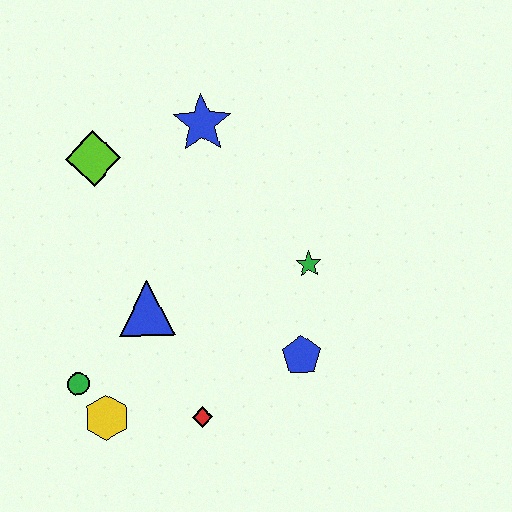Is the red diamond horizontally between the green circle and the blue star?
Yes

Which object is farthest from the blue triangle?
The blue star is farthest from the blue triangle.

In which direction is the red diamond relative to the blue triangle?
The red diamond is below the blue triangle.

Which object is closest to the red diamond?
The yellow hexagon is closest to the red diamond.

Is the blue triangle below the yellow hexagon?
No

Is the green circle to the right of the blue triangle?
No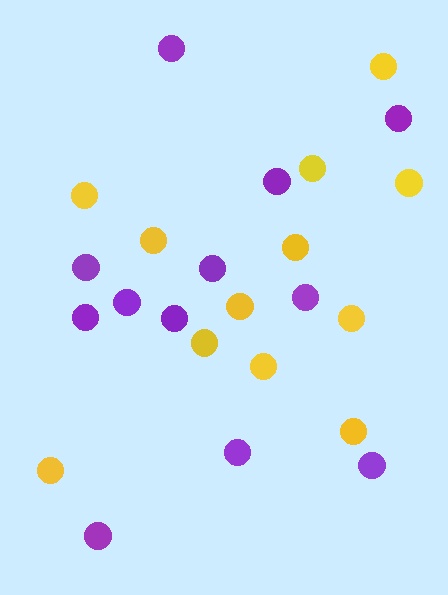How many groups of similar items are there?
There are 2 groups: one group of yellow circles (12) and one group of purple circles (12).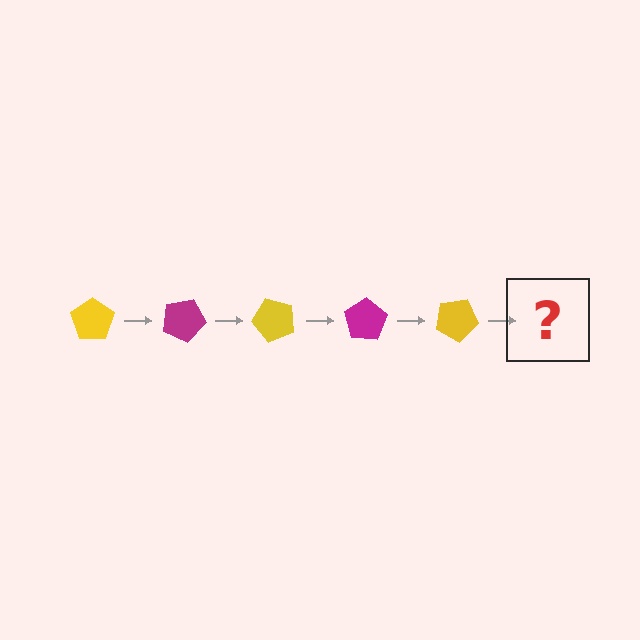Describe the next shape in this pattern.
It should be a magenta pentagon, rotated 125 degrees from the start.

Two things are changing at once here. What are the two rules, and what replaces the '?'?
The two rules are that it rotates 25 degrees each step and the color cycles through yellow and magenta. The '?' should be a magenta pentagon, rotated 125 degrees from the start.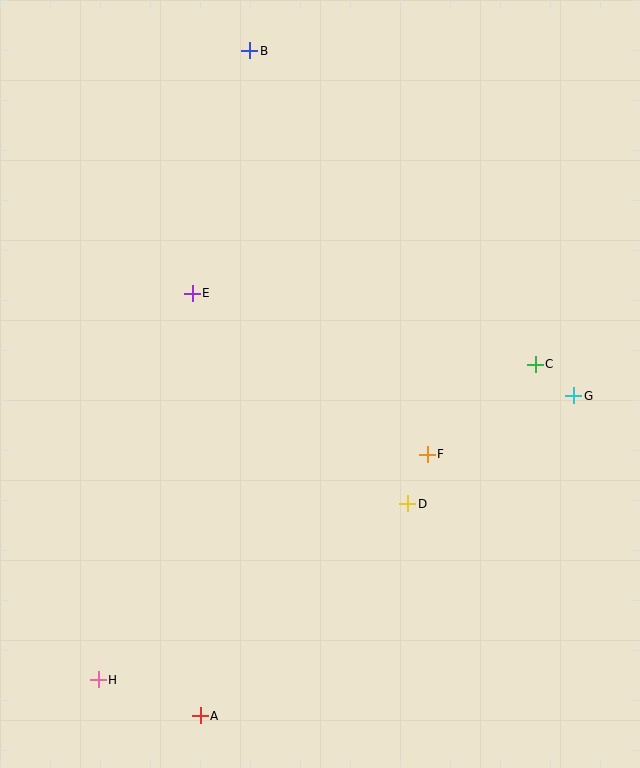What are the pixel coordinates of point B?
Point B is at (250, 51).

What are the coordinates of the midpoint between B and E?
The midpoint between B and E is at (221, 172).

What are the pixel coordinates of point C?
Point C is at (535, 364).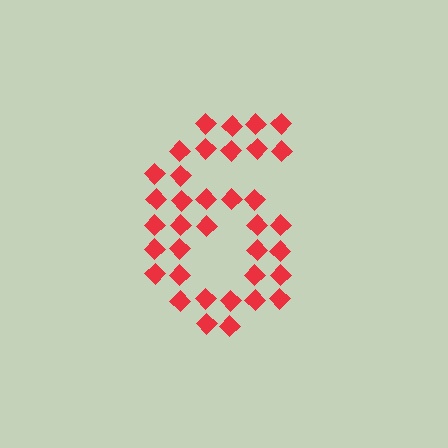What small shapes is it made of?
It is made of small diamonds.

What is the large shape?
The large shape is the digit 6.